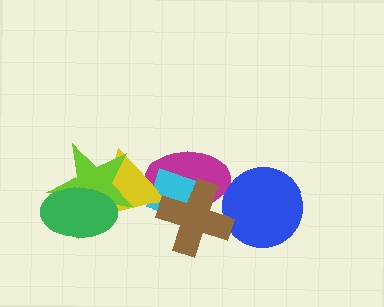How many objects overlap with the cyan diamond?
3 objects overlap with the cyan diamond.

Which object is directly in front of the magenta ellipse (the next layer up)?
The cyan diamond is directly in front of the magenta ellipse.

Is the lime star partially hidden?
Yes, it is partially covered by another shape.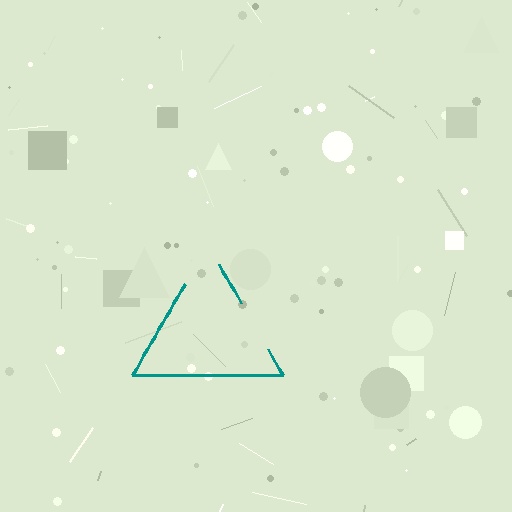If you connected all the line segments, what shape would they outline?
They would outline a triangle.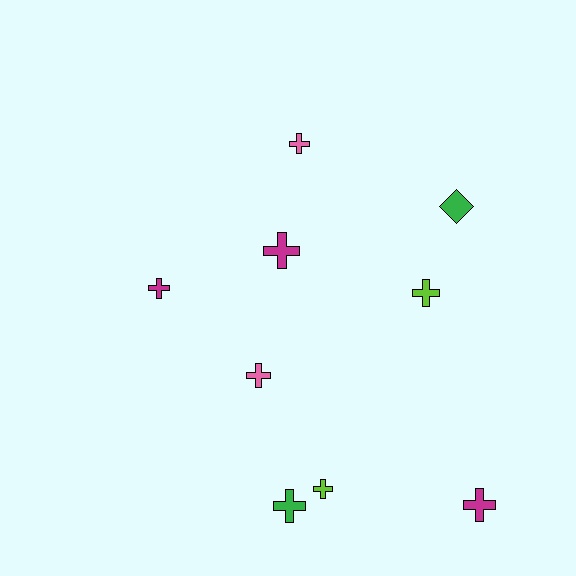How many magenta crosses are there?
There are 3 magenta crosses.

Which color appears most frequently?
Magenta, with 3 objects.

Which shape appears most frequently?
Cross, with 8 objects.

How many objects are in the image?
There are 9 objects.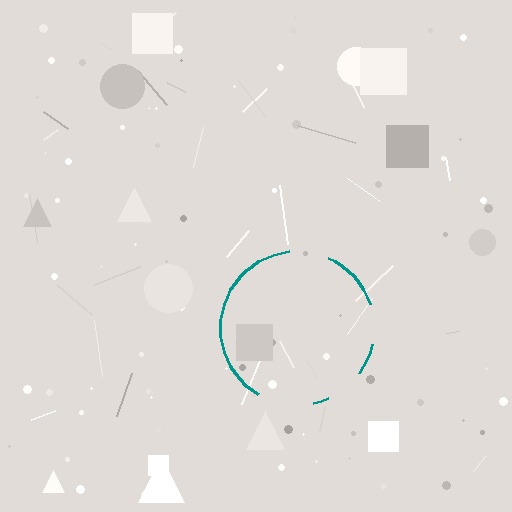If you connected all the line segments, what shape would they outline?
They would outline a circle.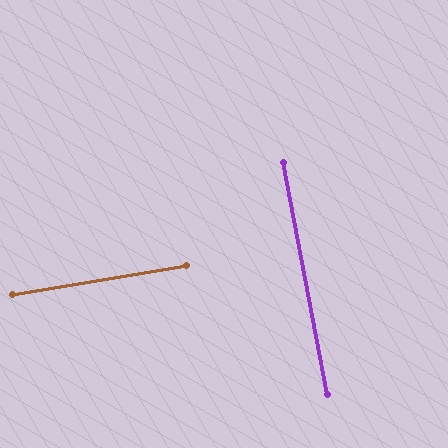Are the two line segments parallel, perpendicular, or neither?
Perpendicular — they meet at approximately 89°.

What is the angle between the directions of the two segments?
Approximately 89 degrees.